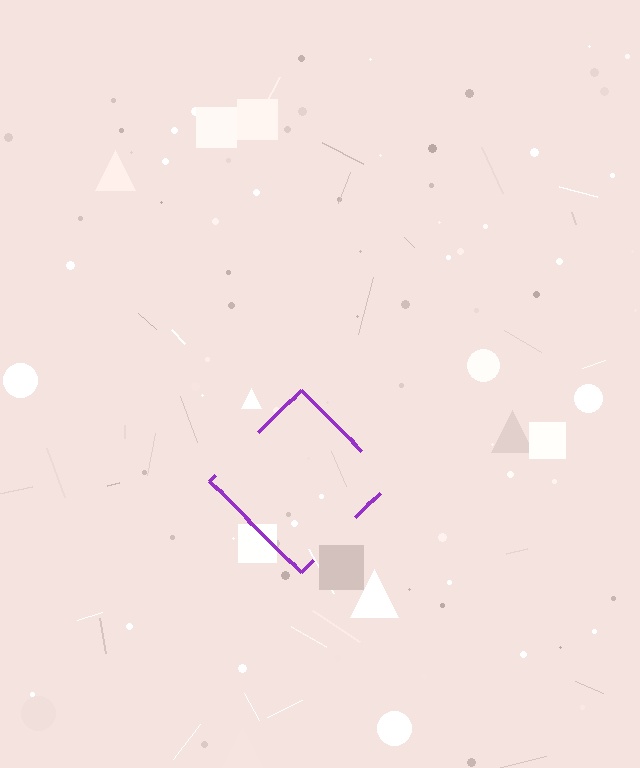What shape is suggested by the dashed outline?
The dashed outline suggests a diamond.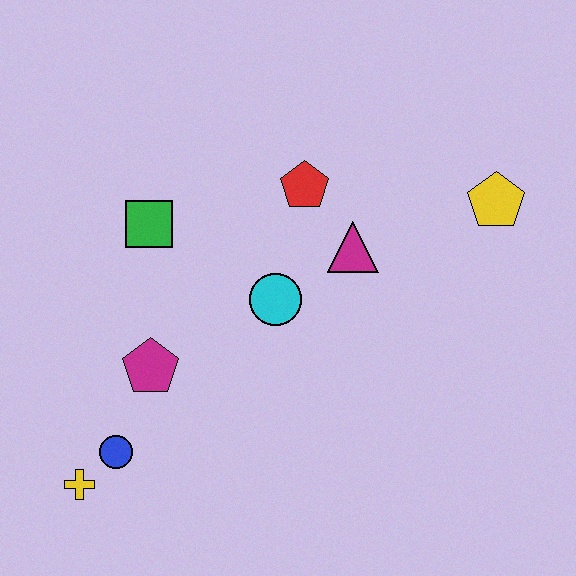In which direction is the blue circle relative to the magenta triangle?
The blue circle is to the left of the magenta triangle.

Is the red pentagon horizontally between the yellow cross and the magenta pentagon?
No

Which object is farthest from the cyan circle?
The yellow cross is farthest from the cyan circle.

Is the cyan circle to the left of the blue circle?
No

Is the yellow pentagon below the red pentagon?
Yes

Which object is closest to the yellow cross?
The blue circle is closest to the yellow cross.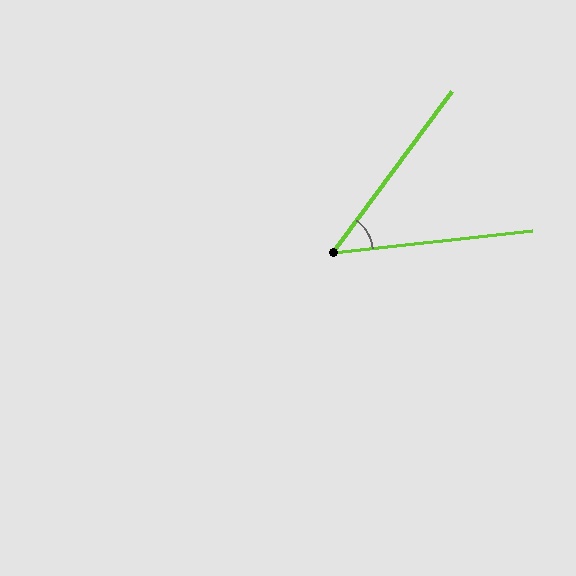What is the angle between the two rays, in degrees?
Approximately 47 degrees.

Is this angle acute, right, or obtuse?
It is acute.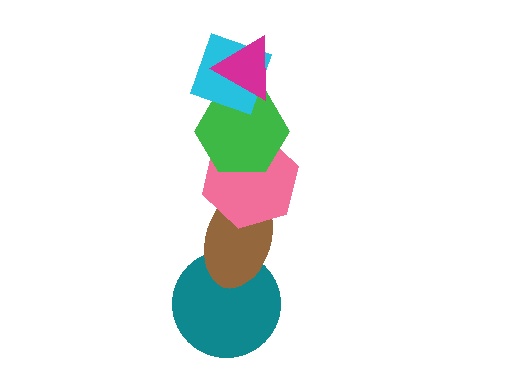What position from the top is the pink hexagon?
The pink hexagon is 4th from the top.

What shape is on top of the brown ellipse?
The pink hexagon is on top of the brown ellipse.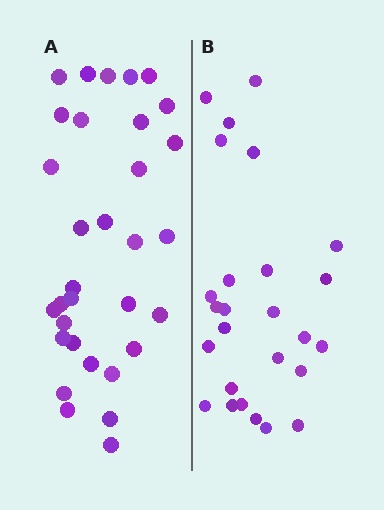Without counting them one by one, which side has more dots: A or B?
Region A (the left region) has more dots.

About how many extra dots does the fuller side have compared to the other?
Region A has about 6 more dots than region B.